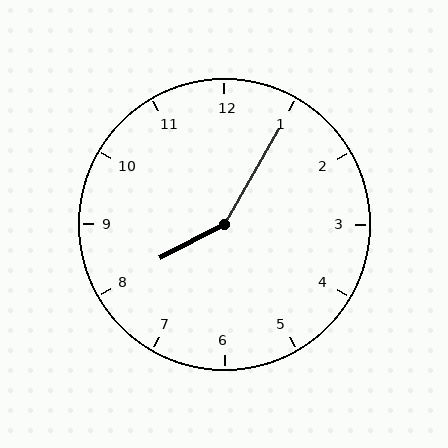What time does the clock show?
8:05.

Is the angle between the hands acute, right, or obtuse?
It is obtuse.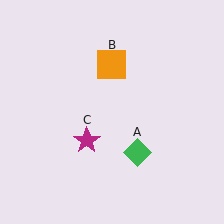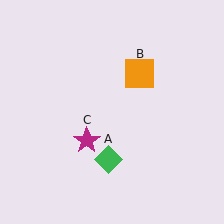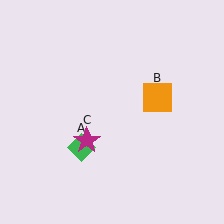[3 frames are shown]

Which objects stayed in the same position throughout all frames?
Magenta star (object C) remained stationary.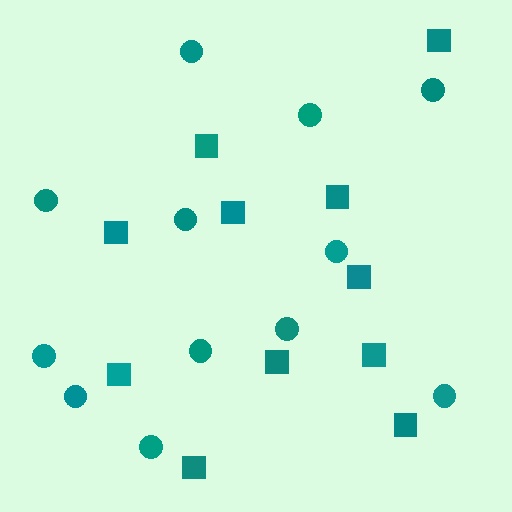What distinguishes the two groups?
There are 2 groups: one group of squares (11) and one group of circles (12).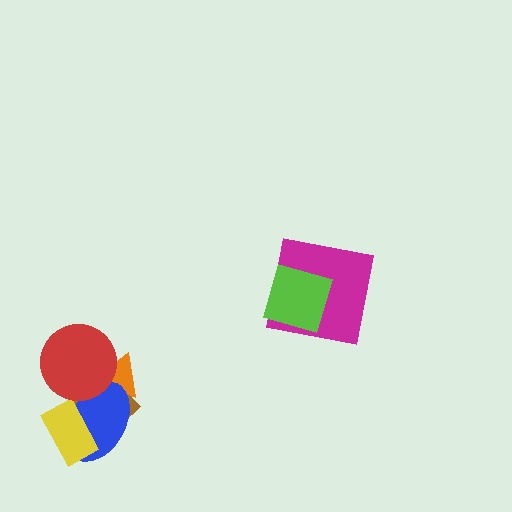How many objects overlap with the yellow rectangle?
2 objects overlap with the yellow rectangle.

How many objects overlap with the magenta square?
1 object overlaps with the magenta square.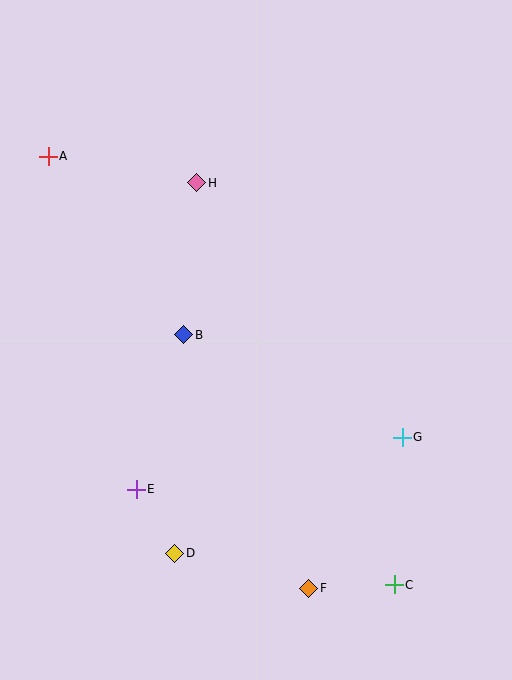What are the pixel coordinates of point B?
Point B is at (184, 335).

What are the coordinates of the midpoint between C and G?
The midpoint between C and G is at (398, 511).